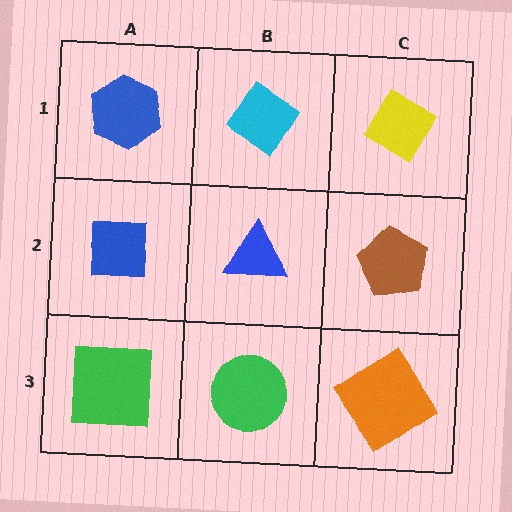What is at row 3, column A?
A green square.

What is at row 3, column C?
An orange diamond.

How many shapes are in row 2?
3 shapes.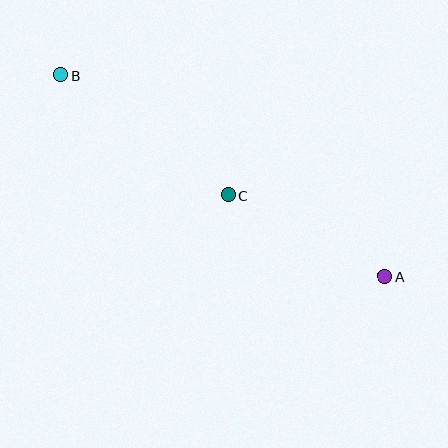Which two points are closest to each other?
Points A and C are closest to each other.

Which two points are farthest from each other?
Points A and B are farthest from each other.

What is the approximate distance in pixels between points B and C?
The distance between B and C is approximately 206 pixels.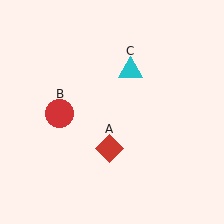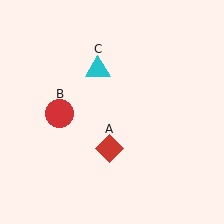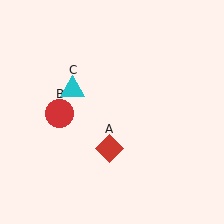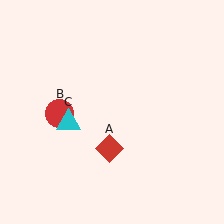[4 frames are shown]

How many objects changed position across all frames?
1 object changed position: cyan triangle (object C).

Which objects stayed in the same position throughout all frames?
Red diamond (object A) and red circle (object B) remained stationary.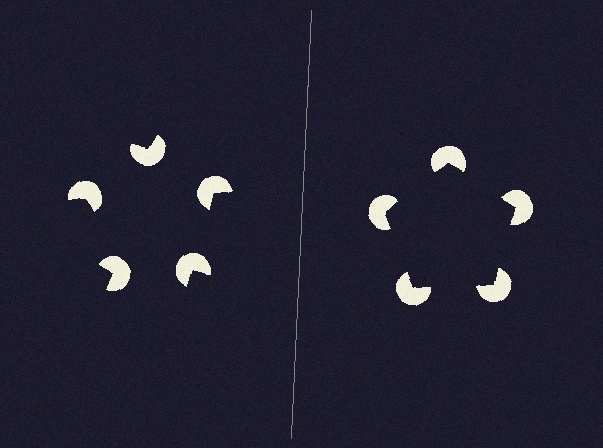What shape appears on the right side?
An illusory pentagon.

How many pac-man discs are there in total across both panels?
10 — 5 on each side.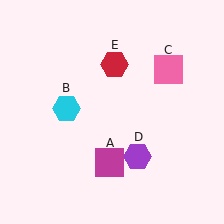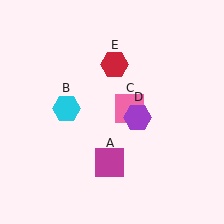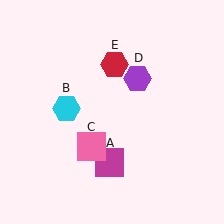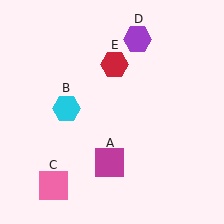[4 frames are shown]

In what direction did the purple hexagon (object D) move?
The purple hexagon (object D) moved up.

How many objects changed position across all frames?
2 objects changed position: pink square (object C), purple hexagon (object D).